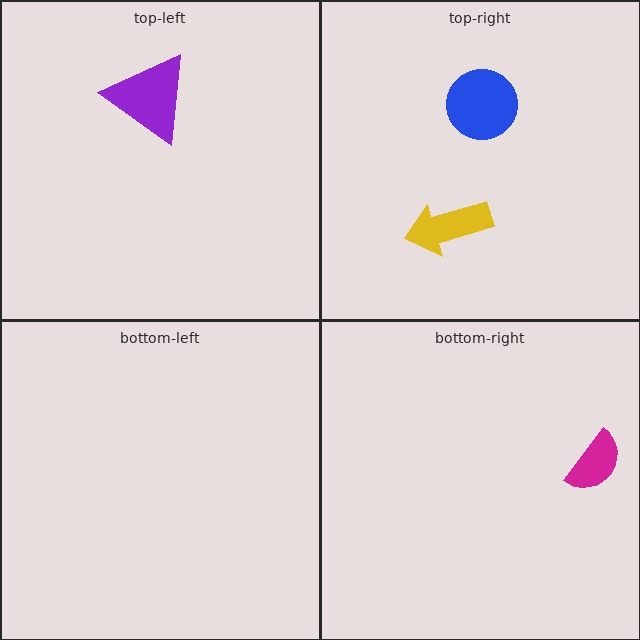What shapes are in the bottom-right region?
The magenta semicircle.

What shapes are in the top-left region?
The purple triangle.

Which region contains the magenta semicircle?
The bottom-right region.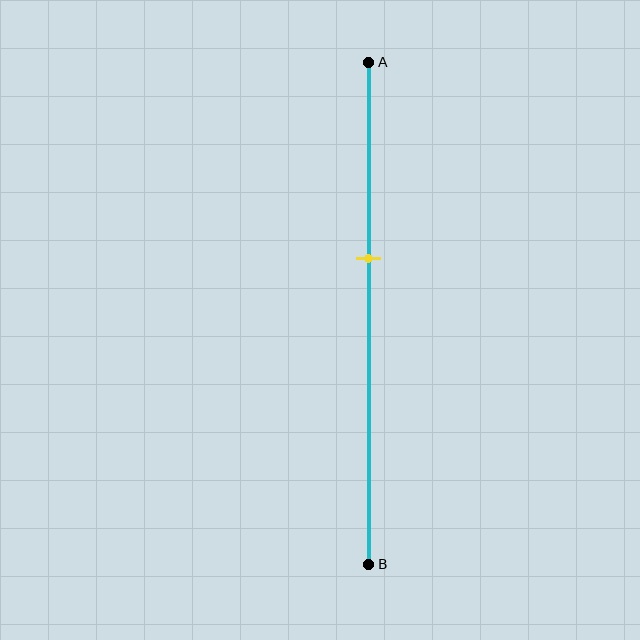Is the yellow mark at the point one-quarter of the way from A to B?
No, the mark is at about 40% from A, not at the 25% one-quarter point.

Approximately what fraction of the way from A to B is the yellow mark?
The yellow mark is approximately 40% of the way from A to B.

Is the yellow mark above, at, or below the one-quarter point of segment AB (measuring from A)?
The yellow mark is below the one-quarter point of segment AB.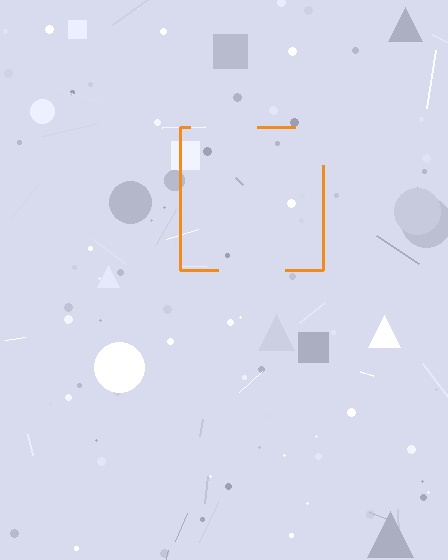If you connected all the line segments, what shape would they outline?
They would outline a square.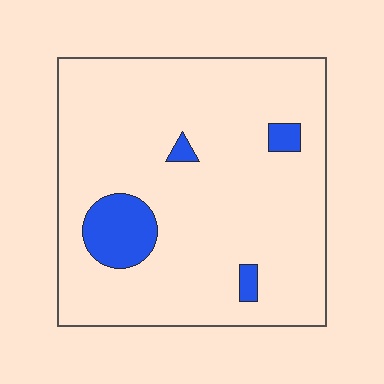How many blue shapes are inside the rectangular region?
4.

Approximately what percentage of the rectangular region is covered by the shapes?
Approximately 10%.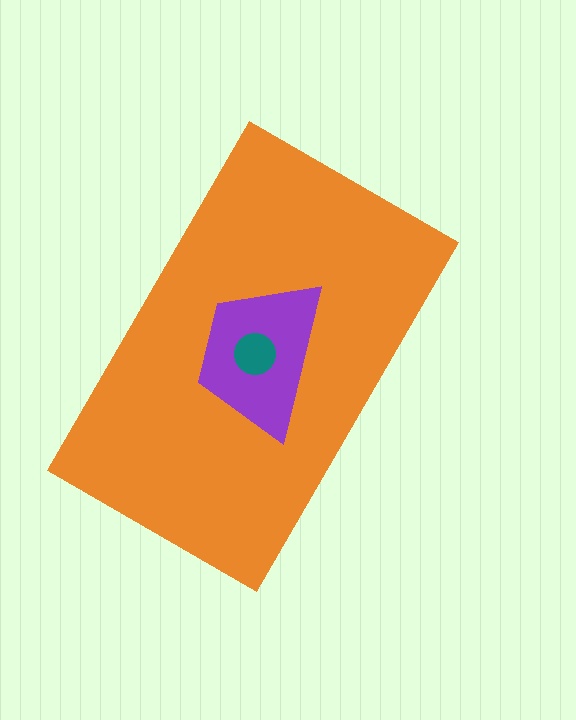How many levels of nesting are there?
3.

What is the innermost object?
The teal circle.